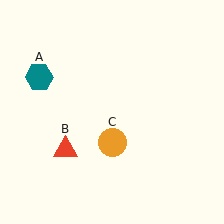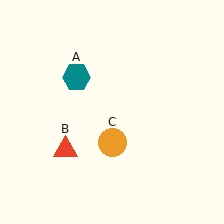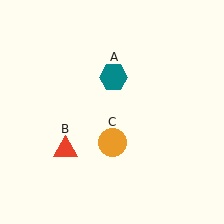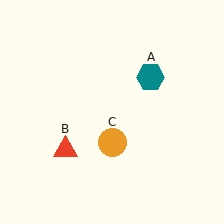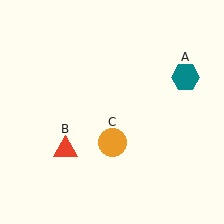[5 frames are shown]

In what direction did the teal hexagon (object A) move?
The teal hexagon (object A) moved right.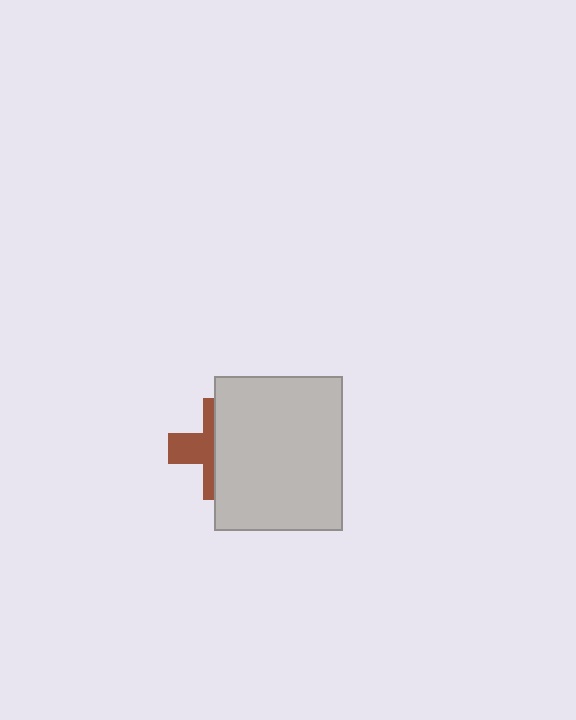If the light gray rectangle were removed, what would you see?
You would see the complete brown cross.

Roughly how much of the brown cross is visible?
A small part of it is visible (roughly 40%).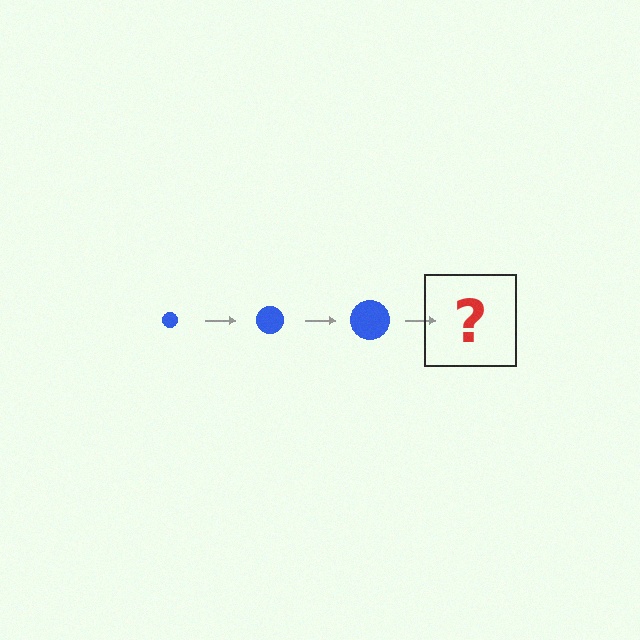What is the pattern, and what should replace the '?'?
The pattern is that the circle gets progressively larger each step. The '?' should be a blue circle, larger than the previous one.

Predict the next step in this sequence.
The next step is a blue circle, larger than the previous one.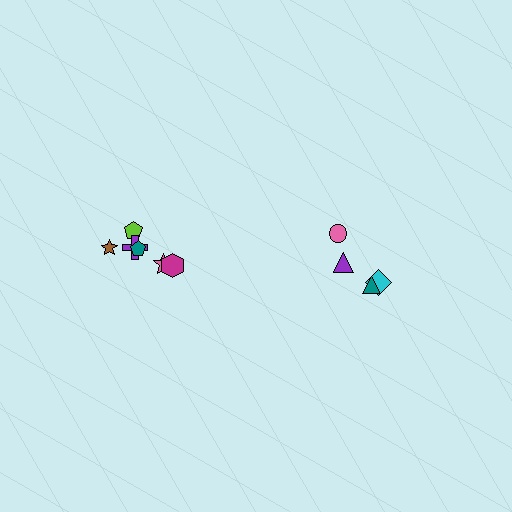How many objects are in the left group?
There are 6 objects.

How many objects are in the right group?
There are 4 objects.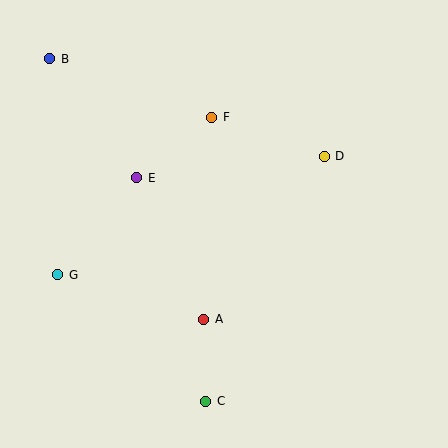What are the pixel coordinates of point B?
Point B is at (50, 59).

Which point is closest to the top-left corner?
Point B is closest to the top-left corner.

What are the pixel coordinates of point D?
Point D is at (324, 156).